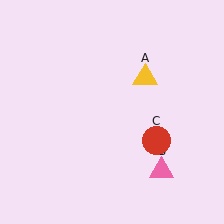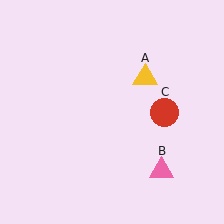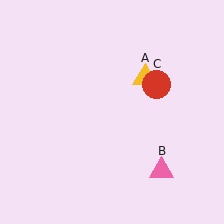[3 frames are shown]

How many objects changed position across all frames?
1 object changed position: red circle (object C).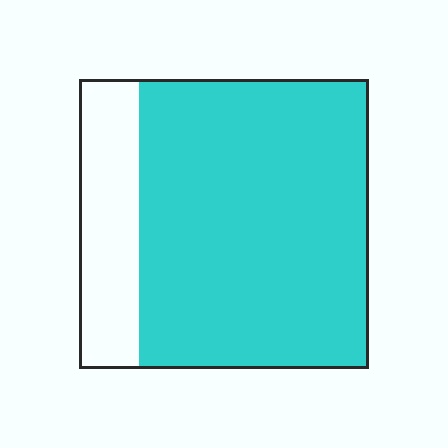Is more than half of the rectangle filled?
Yes.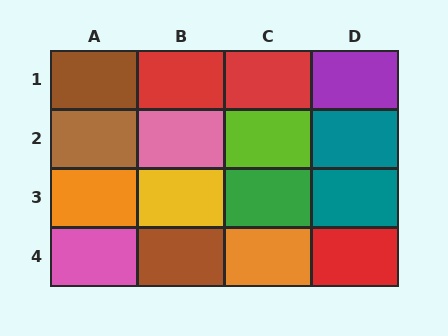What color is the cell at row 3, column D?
Teal.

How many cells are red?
3 cells are red.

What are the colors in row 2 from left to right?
Brown, pink, lime, teal.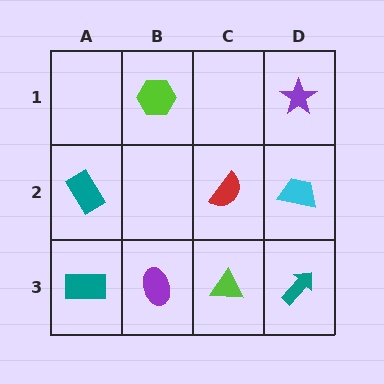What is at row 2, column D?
A cyan trapezoid.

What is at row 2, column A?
A teal rectangle.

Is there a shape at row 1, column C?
No, that cell is empty.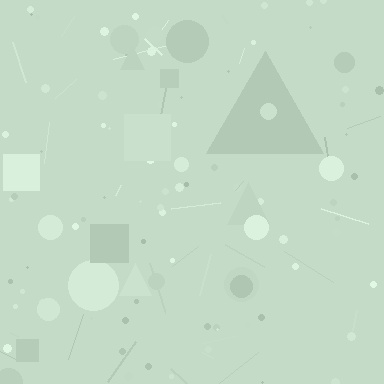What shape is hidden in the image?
A triangle is hidden in the image.